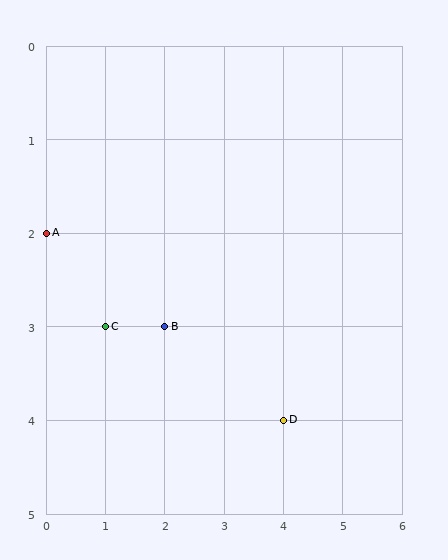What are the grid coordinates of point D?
Point D is at grid coordinates (4, 4).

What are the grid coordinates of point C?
Point C is at grid coordinates (1, 3).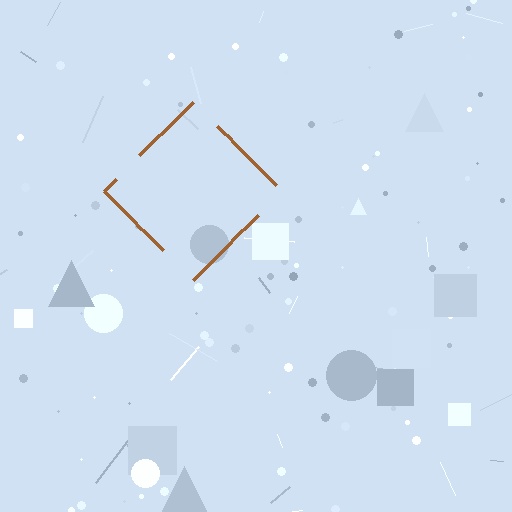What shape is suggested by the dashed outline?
The dashed outline suggests a diamond.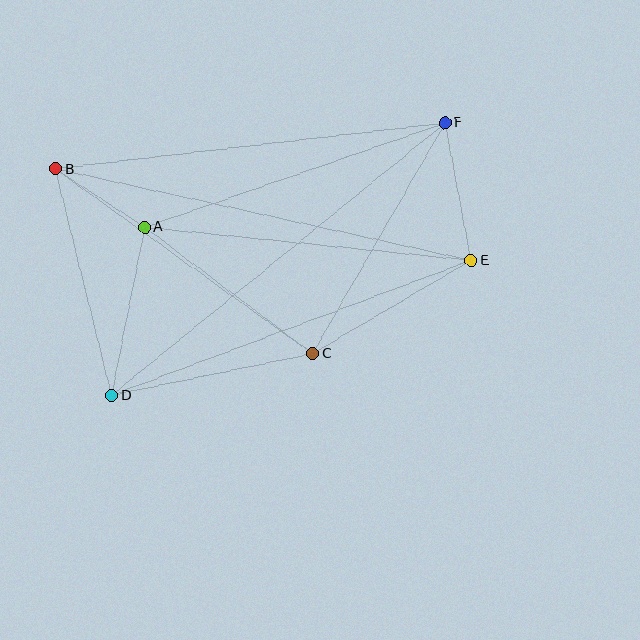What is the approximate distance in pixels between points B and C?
The distance between B and C is approximately 316 pixels.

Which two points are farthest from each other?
Points D and F are farthest from each other.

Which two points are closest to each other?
Points A and B are closest to each other.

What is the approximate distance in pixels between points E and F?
The distance between E and F is approximately 140 pixels.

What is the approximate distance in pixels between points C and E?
The distance between C and E is approximately 184 pixels.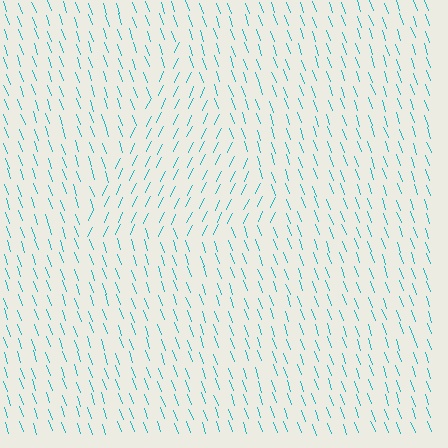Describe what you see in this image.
The image is filled with small cyan line segments. A triangle region in the image has lines oriented differently from the surrounding lines, creating a visible texture boundary.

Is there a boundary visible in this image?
Yes, there is a texture boundary formed by a change in line orientation.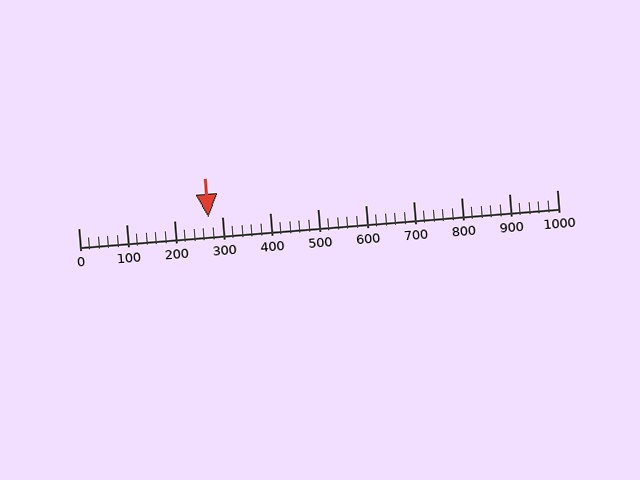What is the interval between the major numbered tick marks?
The major tick marks are spaced 100 units apart.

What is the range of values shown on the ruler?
The ruler shows values from 0 to 1000.